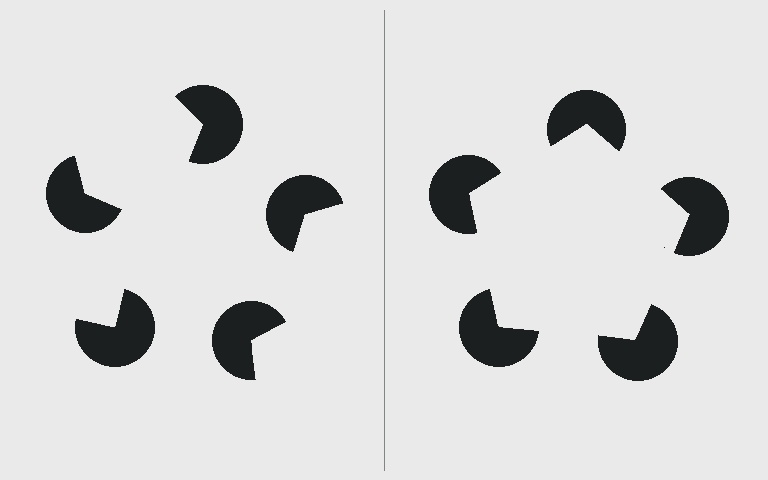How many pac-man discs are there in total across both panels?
10 — 5 on each side.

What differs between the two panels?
The pac-man discs are positioned identically on both sides; only the wedge orientations differ. On the right they align to a pentagon; on the left they are misaligned.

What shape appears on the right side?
An illusory pentagon.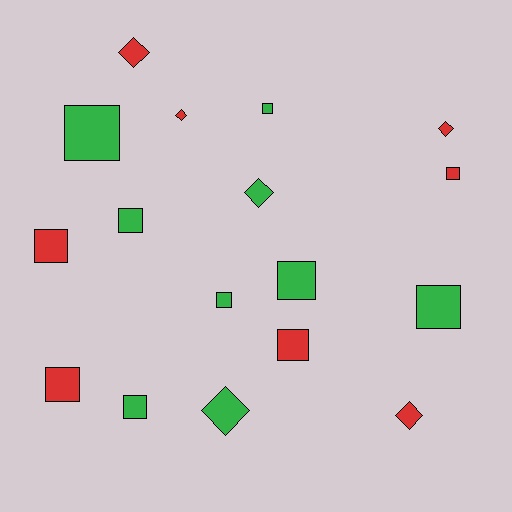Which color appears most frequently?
Green, with 9 objects.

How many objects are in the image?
There are 17 objects.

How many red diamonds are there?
There are 4 red diamonds.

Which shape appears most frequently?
Square, with 11 objects.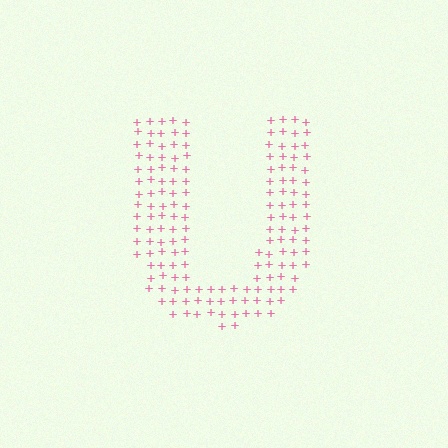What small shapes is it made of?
It is made of small plus signs.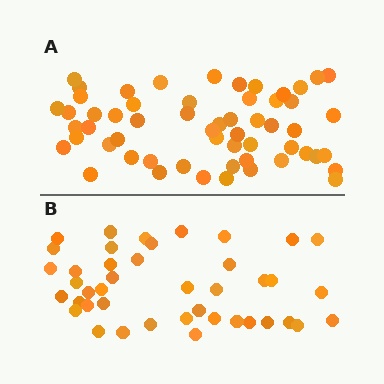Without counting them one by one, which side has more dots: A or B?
Region A (the top region) has more dots.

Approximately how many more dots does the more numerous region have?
Region A has approximately 15 more dots than region B.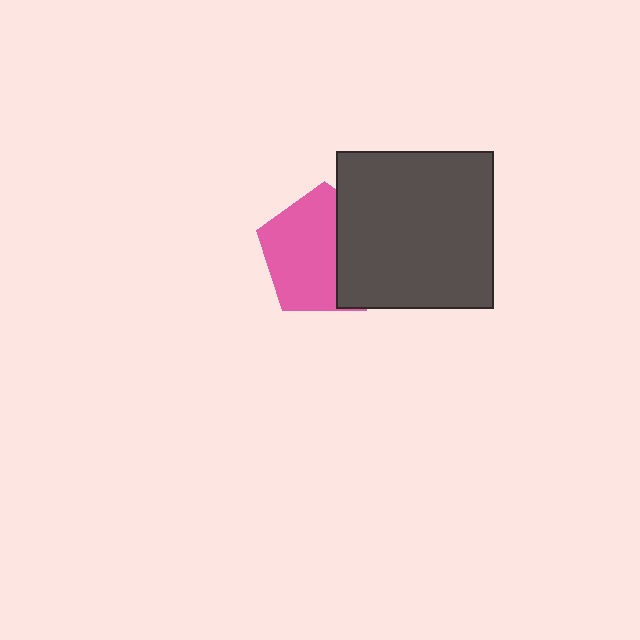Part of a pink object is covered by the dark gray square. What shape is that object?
It is a pentagon.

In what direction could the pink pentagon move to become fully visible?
The pink pentagon could move left. That would shift it out from behind the dark gray square entirely.